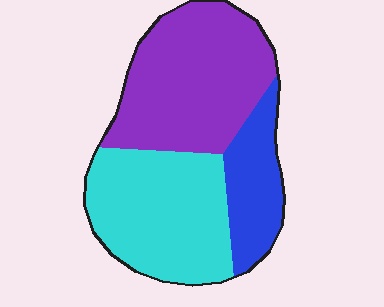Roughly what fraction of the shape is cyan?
Cyan covers roughly 40% of the shape.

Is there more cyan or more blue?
Cyan.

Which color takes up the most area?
Purple, at roughly 45%.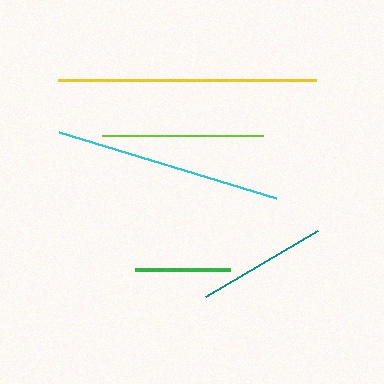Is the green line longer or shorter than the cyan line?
The cyan line is longer than the green line.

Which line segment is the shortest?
The green line is the shortest at approximately 95 pixels.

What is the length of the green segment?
The green segment is approximately 95 pixels long.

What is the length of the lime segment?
The lime segment is approximately 161 pixels long.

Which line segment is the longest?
The yellow line is the longest at approximately 258 pixels.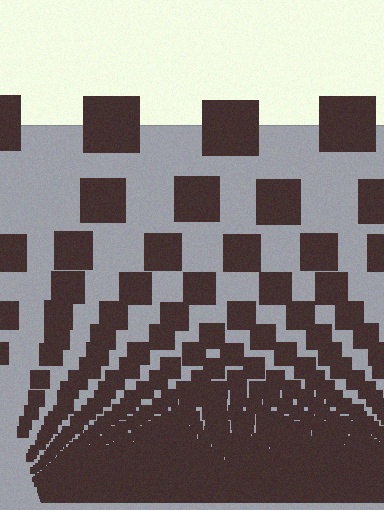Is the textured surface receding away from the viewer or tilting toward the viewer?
The surface appears to tilt toward the viewer. Texture elements get larger and sparser toward the top.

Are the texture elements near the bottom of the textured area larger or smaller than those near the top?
Smaller. The gradient is inverted — elements near the bottom are smaller and denser.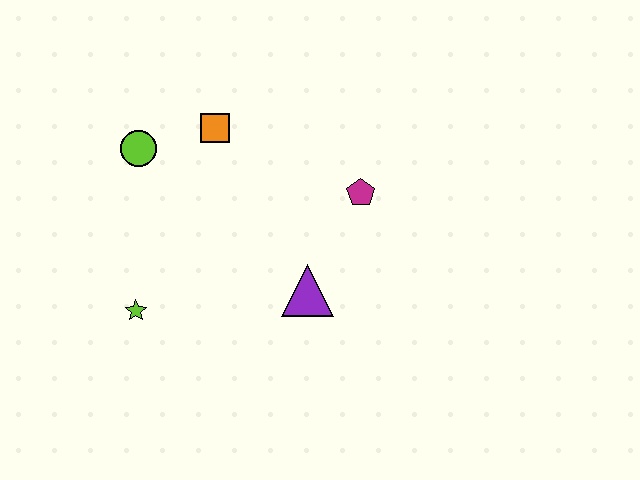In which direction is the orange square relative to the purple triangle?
The orange square is above the purple triangle.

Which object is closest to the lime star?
The lime circle is closest to the lime star.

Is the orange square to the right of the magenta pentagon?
No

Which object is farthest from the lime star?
The magenta pentagon is farthest from the lime star.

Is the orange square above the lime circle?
Yes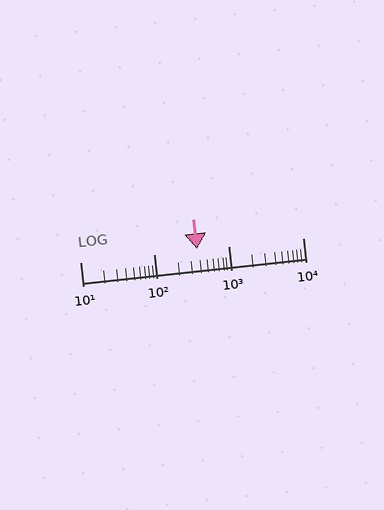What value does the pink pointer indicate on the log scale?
The pointer indicates approximately 370.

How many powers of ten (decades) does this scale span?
The scale spans 3 decades, from 10 to 10000.